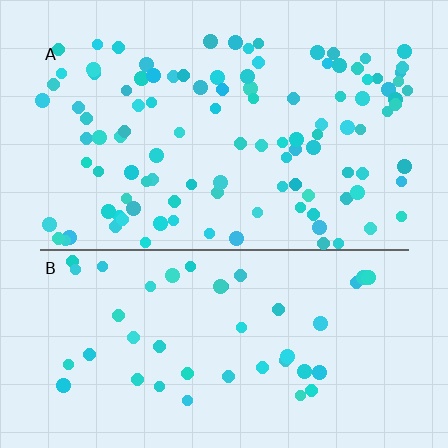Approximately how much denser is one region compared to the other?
Approximately 2.5× — region A over region B.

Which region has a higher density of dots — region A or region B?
A (the top).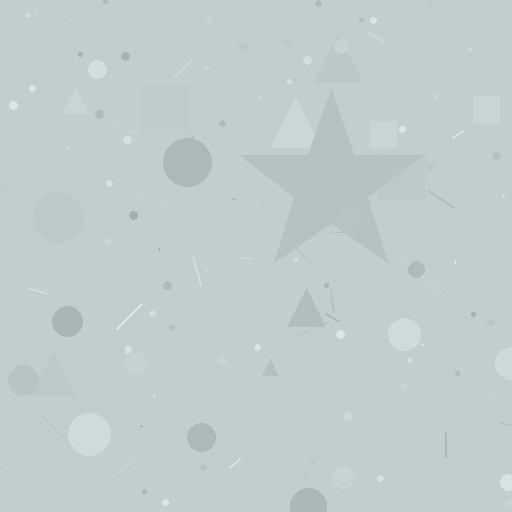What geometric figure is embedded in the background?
A star is embedded in the background.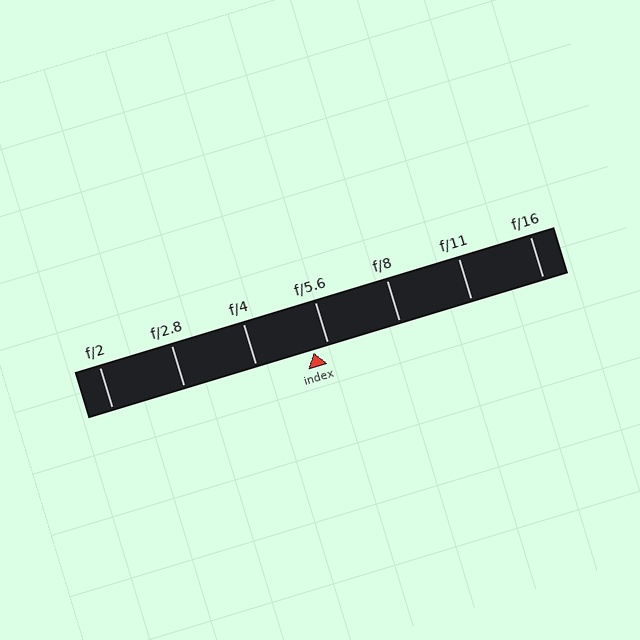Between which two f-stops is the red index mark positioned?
The index mark is between f/4 and f/5.6.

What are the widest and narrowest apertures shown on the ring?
The widest aperture shown is f/2 and the narrowest is f/16.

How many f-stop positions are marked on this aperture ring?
There are 7 f-stop positions marked.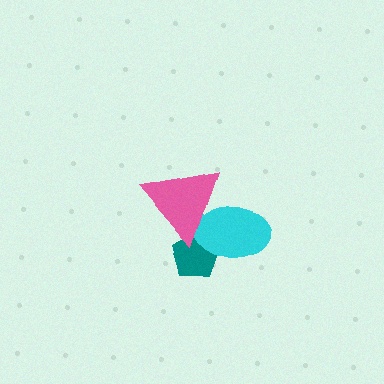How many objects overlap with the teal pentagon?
2 objects overlap with the teal pentagon.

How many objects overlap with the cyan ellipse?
2 objects overlap with the cyan ellipse.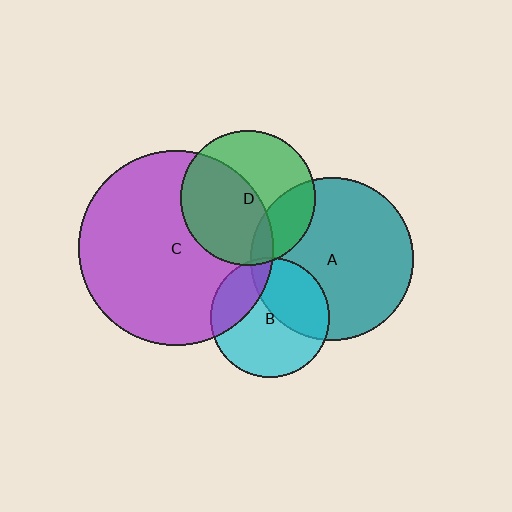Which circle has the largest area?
Circle C (purple).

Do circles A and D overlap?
Yes.